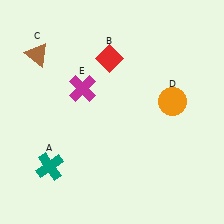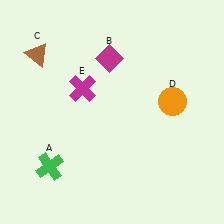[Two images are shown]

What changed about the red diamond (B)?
In Image 1, B is red. In Image 2, it changed to magenta.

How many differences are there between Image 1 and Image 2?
There are 2 differences between the two images.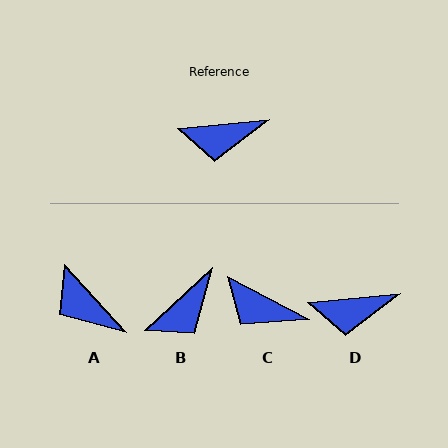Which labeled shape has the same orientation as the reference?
D.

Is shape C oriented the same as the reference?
No, it is off by about 33 degrees.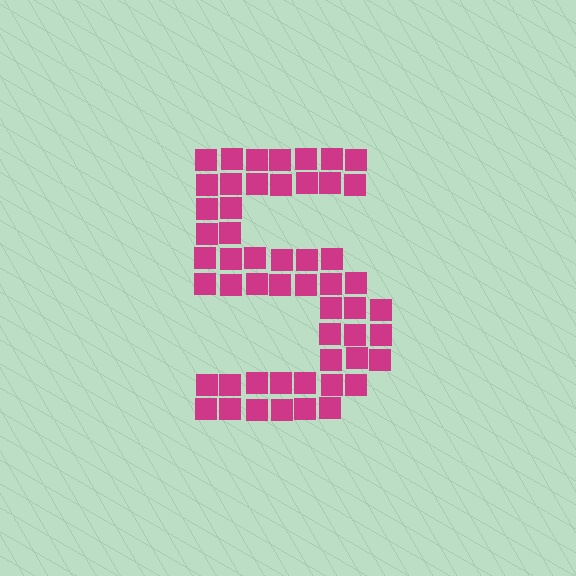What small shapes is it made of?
It is made of small squares.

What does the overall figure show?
The overall figure shows the digit 5.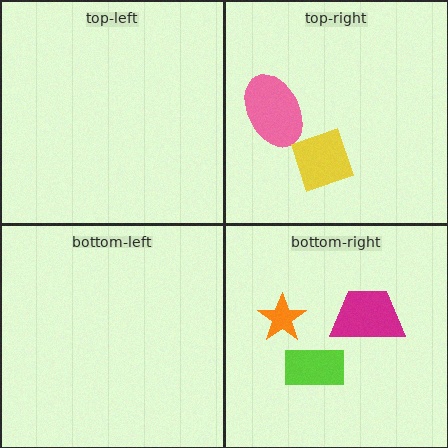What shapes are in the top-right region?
The pink ellipse, the yellow square.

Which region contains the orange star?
The bottom-right region.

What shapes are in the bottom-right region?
The orange star, the lime rectangle, the magenta trapezoid.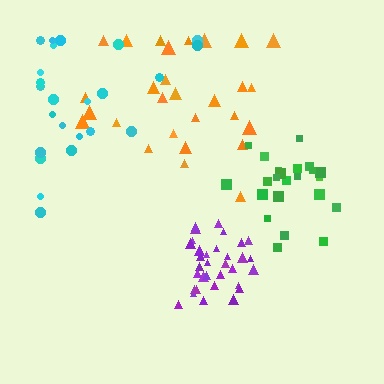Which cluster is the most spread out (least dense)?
Cyan.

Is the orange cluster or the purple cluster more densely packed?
Purple.